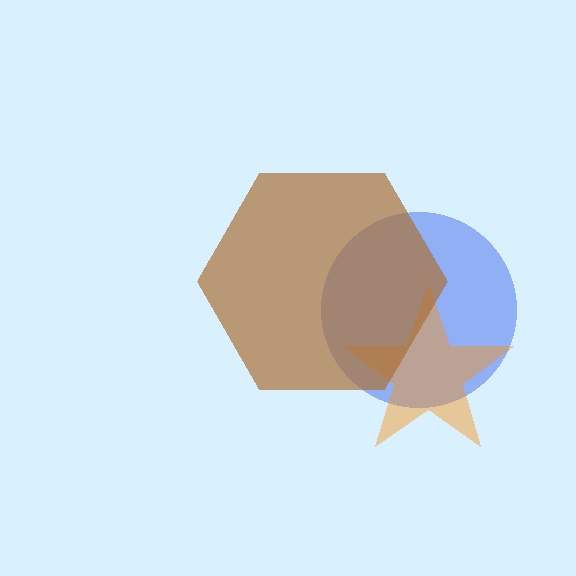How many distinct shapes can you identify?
There are 3 distinct shapes: a blue circle, an orange star, a brown hexagon.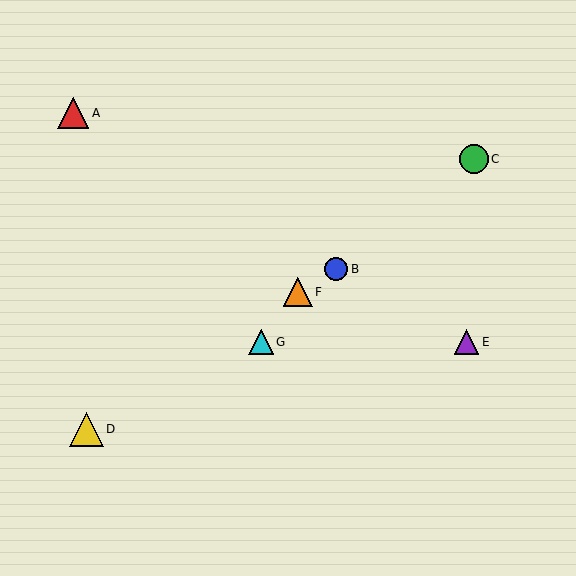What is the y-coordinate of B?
Object B is at y≈269.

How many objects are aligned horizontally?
2 objects (E, G) are aligned horizontally.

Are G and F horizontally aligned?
No, G is at y≈342 and F is at y≈292.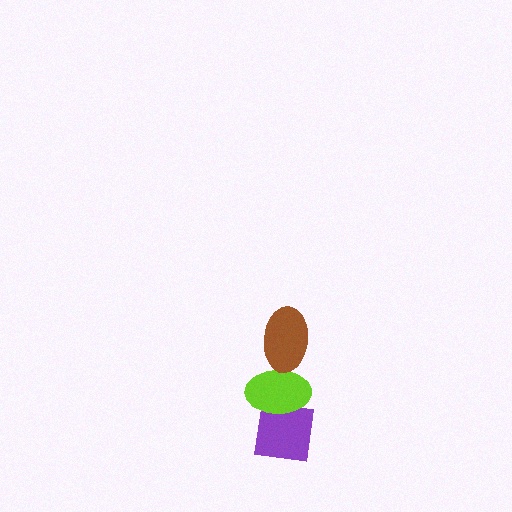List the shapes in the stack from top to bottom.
From top to bottom: the brown ellipse, the lime ellipse, the purple square.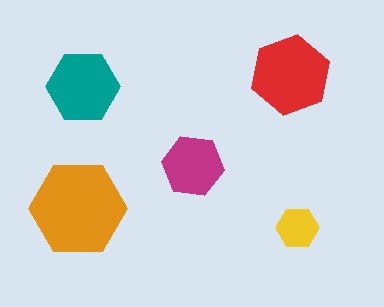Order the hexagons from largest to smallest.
the orange one, the red one, the teal one, the magenta one, the yellow one.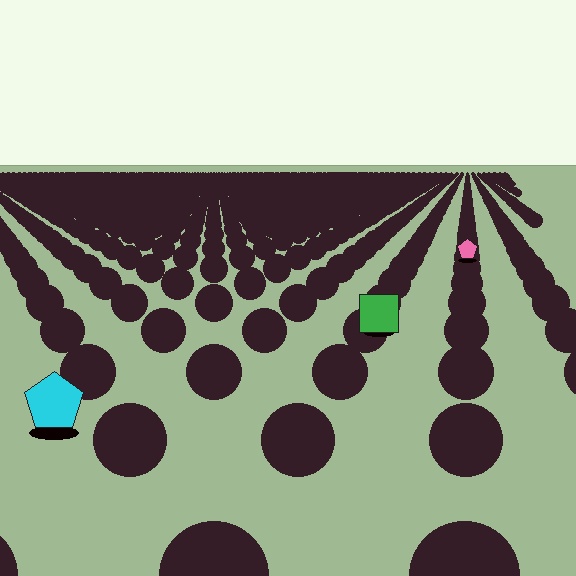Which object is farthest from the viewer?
The pink pentagon is farthest from the viewer. It appears smaller and the ground texture around it is denser.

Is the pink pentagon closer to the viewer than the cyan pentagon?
No. The cyan pentagon is closer — you can tell from the texture gradient: the ground texture is coarser near it.